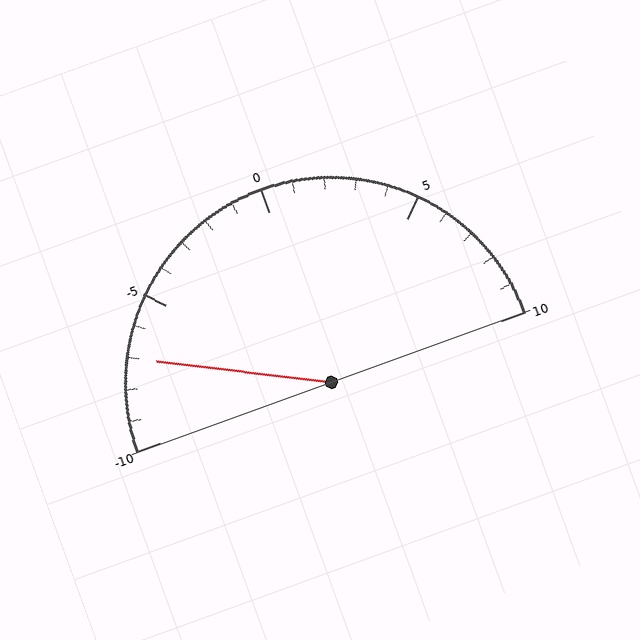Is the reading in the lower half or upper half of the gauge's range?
The reading is in the lower half of the range (-10 to 10).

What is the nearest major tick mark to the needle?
The nearest major tick mark is -5.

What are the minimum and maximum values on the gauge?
The gauge ranges from -10 to 10.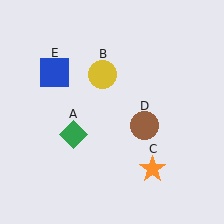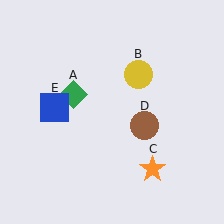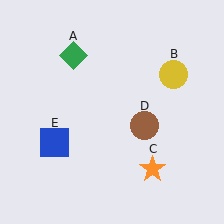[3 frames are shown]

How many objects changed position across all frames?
3 objects changed position: green diamond (object A), yellow circle (object B), blue square (object E).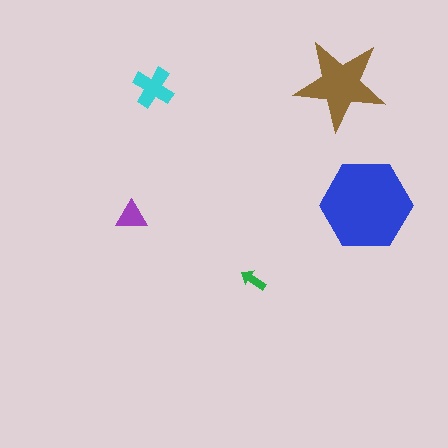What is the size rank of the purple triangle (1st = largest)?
4th.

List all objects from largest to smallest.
The blue hexagon, the brown star, the cyan cross, the purple triangle, the green arrow.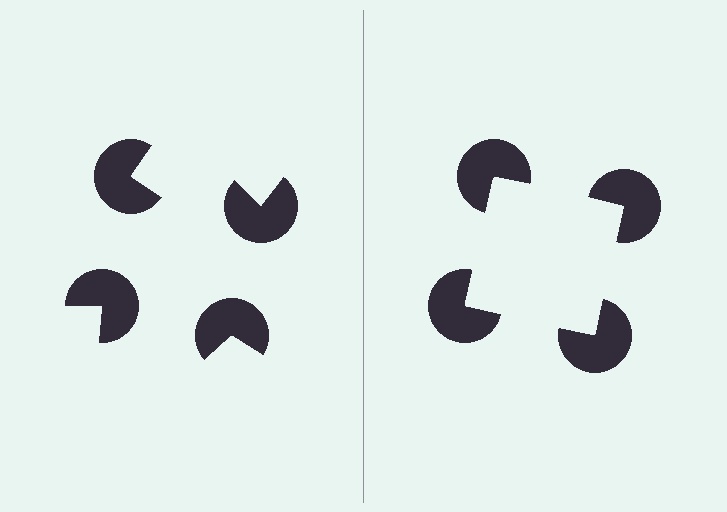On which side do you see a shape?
An illusory square appears on the right side. On the left side the wedge cuts are rotated, so no coherent shape forms.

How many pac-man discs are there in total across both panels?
8 — 4 on each side.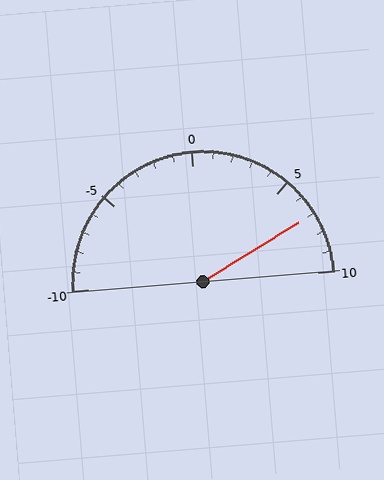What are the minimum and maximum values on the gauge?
The gauge ranges from -10 to 10.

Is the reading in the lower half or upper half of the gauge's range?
The reading is in the upper half of the range (-10 to 10).